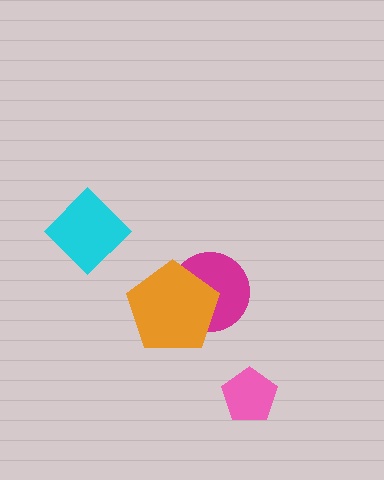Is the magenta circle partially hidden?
Yes, it is partially covered by another shape.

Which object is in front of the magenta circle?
The orange pentagon is in front of the magenta circle.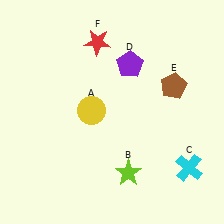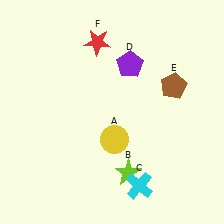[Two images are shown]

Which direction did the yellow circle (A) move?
The yellow circle (A) moved down.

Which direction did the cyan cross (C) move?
The cyan cross (C) moved left.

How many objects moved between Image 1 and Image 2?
2 objects moved between the two images.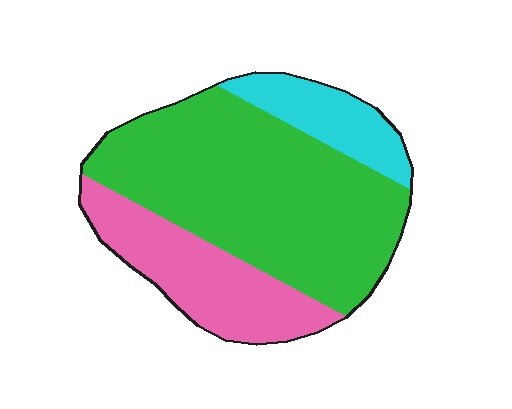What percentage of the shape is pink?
Pink covers around 25% of the shape.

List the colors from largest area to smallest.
From largest to smallest: green, pink, cyan.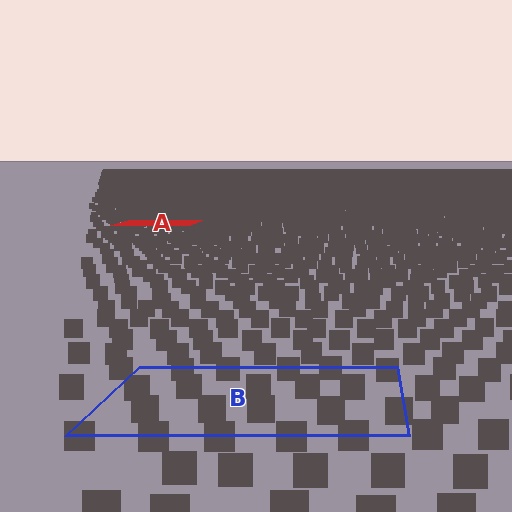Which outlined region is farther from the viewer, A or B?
Region A is farther from the viewer — the texture elements inside it appear smaller and more densely packed.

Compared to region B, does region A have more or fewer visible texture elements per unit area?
Region A has more texture elements per unit area — they are packed more densely because it is farther away.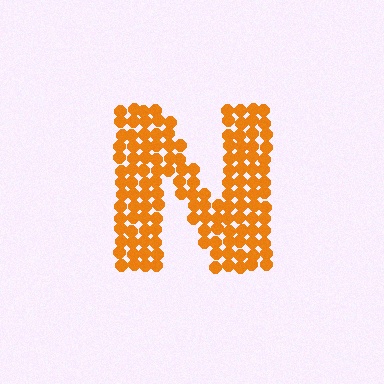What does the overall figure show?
The overall figure shows the letter N.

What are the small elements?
The small elements are circles.